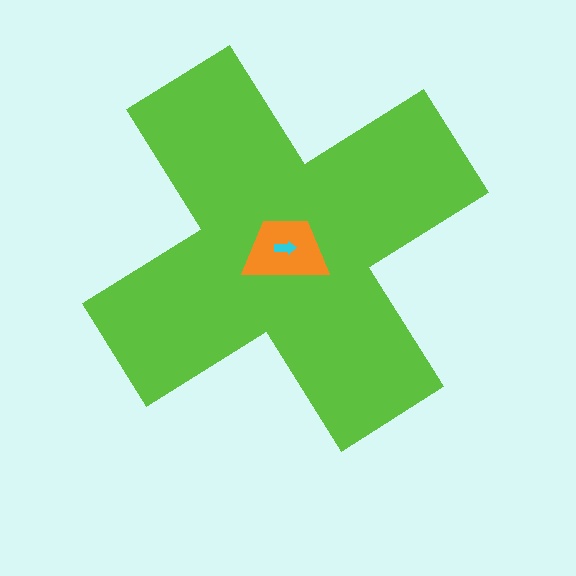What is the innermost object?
The cyan arrow.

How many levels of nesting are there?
3.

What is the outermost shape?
The lime cross.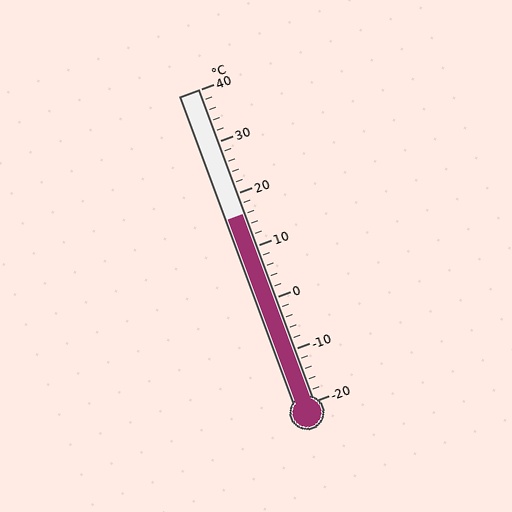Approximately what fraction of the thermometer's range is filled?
The thermometer is filled to approximately 60% of its range.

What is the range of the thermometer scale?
The thermometer scale ranges from -20°C to 40°C.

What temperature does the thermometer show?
The thermometer shows approximately 16°C.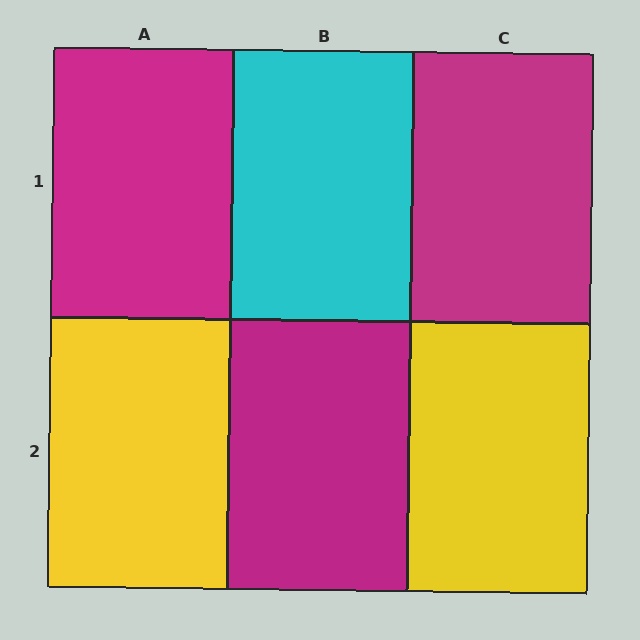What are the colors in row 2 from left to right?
Yellow, magenta, yellow.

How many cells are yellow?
2 cells are yellow.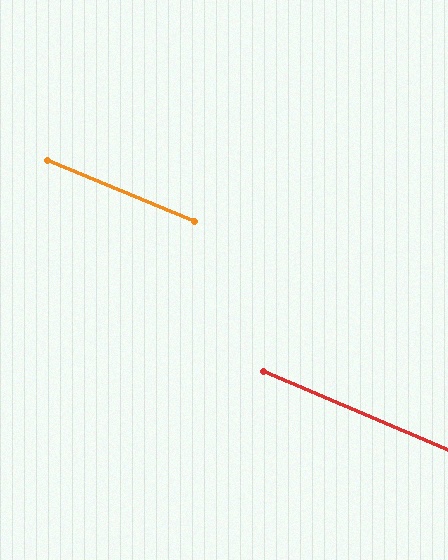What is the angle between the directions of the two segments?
Approximately 1 degree.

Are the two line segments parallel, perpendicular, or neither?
Parallel — their directions differ by only 0.8°.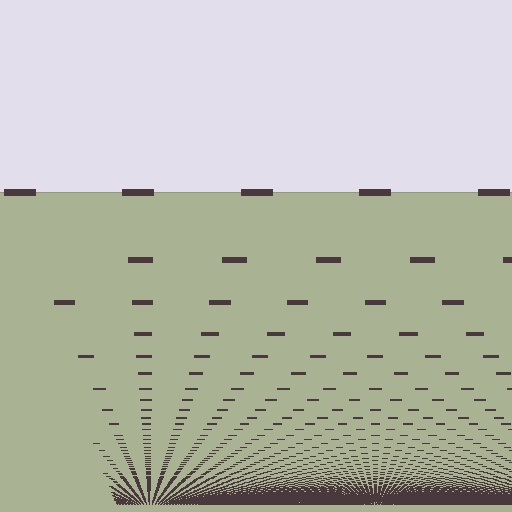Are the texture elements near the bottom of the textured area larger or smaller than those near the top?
Smaller. The gradient is inverted — elements near the bottom are smaller and denser.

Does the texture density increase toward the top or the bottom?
Density increases toward the bottom.